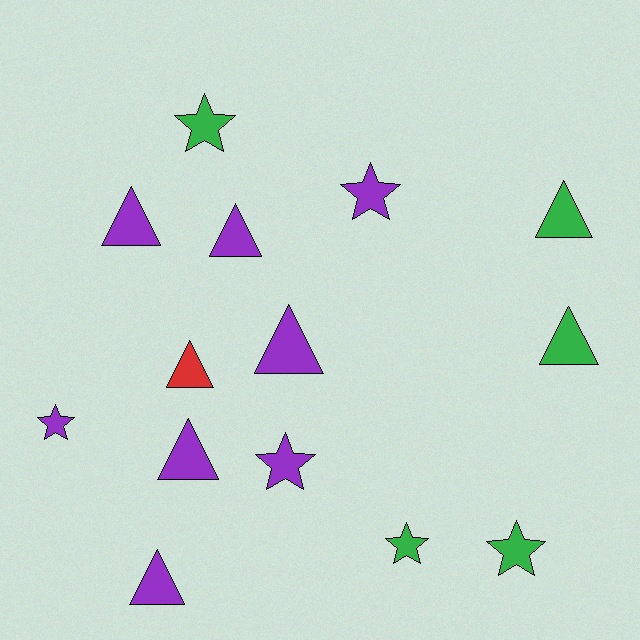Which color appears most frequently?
Purple, with 8 objects.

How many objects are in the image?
There are 14 objects.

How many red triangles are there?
There is 1 red triangle.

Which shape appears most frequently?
Triangle, with 8 objects.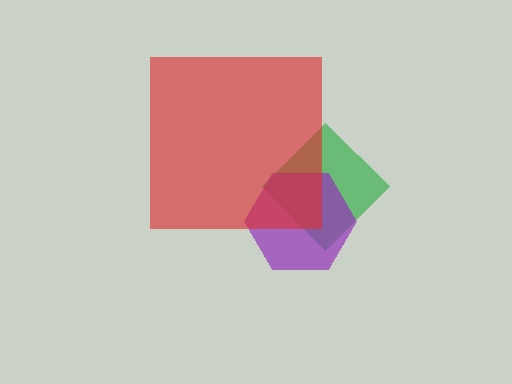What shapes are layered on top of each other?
The layered shapes are: a green diamond, a purple hexagon, a red square.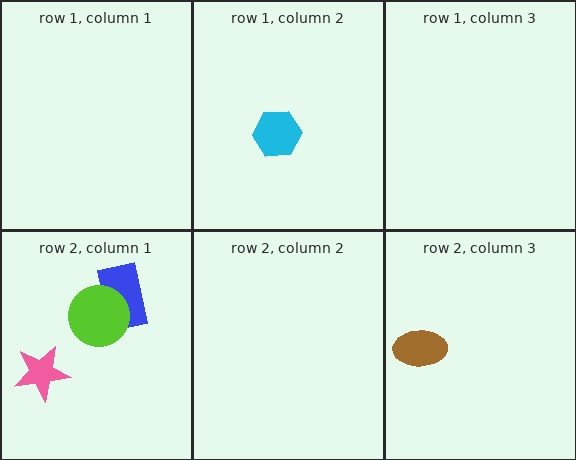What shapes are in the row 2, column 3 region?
The brown ellipse.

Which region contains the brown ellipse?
The row 2, column 3 region.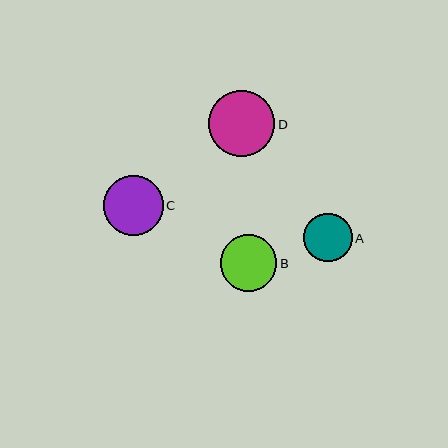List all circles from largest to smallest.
From largest to smallest: D, C, B, A.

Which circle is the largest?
Circle D is the largest with a size of approximately 66 pixels.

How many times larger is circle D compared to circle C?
Circle D is approximately 1.1 times the size of circle C.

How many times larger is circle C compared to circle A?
Circle C is approximately 1.2 times the size of circle A.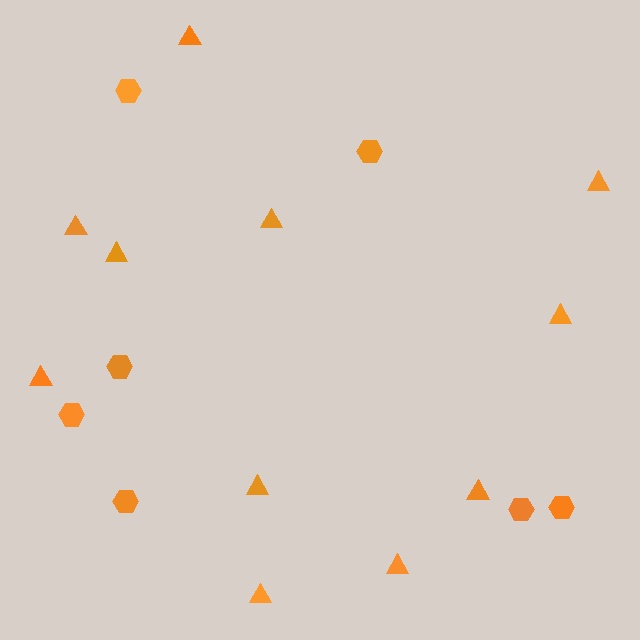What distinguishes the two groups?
There are 2 groups: one group of hexagons (7) and one group of triangles (11).